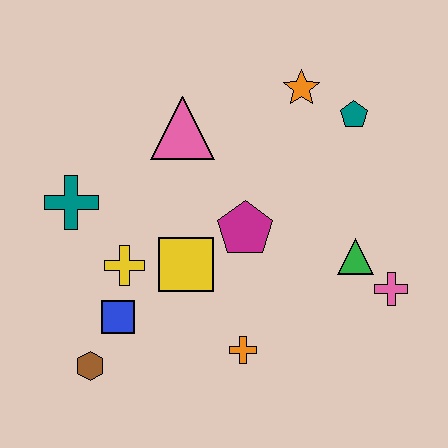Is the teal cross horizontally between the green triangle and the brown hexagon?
No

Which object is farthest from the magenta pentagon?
The brown hexagon is farthest from the magenta pentagon.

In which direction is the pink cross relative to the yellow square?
The pink cross is to the right of the yellow square.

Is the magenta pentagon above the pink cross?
Yes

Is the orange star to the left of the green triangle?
Yes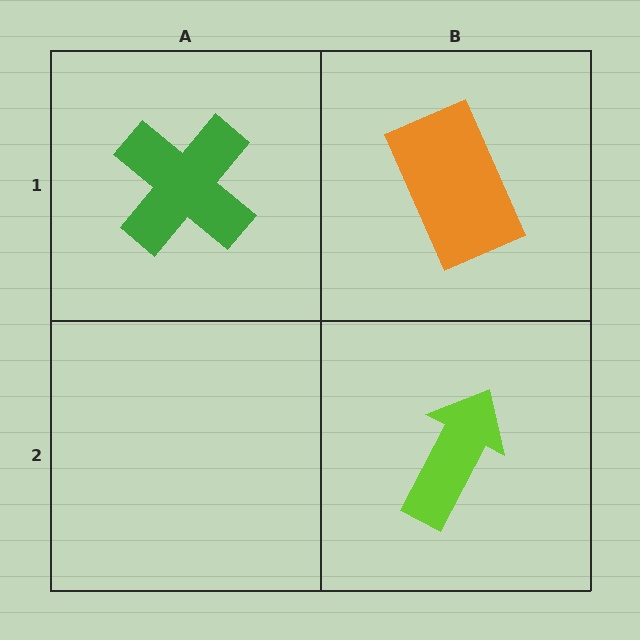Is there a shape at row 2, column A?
No, that cell is empty.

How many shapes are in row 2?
1 shape.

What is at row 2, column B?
A lime arrow.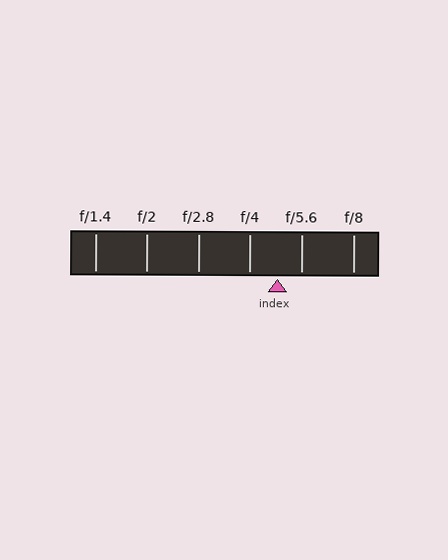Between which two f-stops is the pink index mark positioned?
The index mark is between f/4 and f/5.6.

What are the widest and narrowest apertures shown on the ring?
The widest aperture shown is f/1.4 and the narrowest is f/8.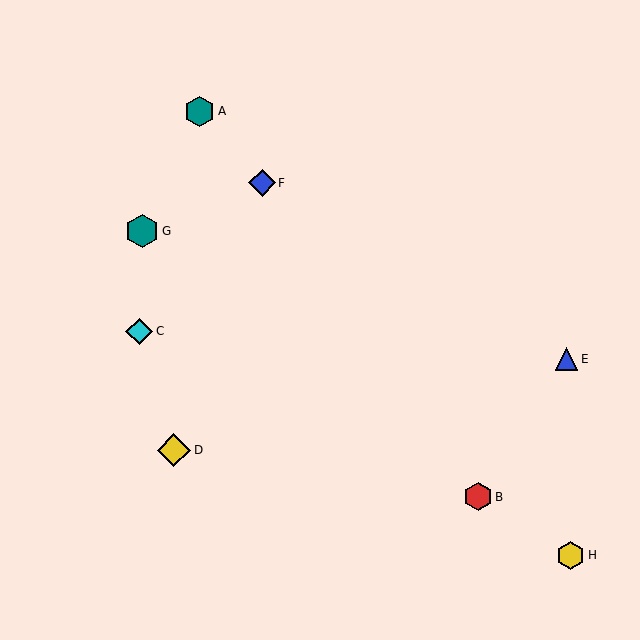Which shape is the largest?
The teal hexagon (labeled G) is the largest.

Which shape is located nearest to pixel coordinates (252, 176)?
The blue diamond (labeled F) at (262, 183) is nearest to that location.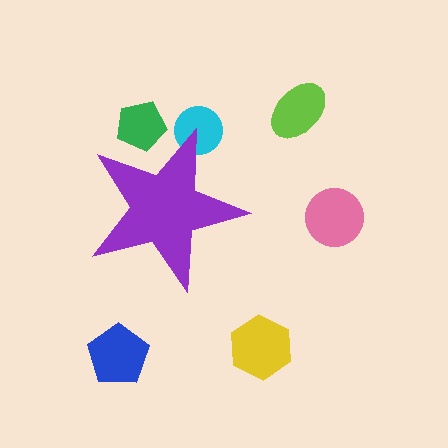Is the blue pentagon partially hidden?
No, the blue pentagon is fully visible.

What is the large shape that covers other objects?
A purple star.